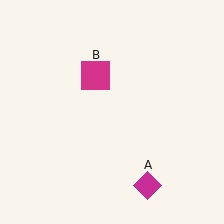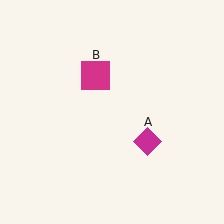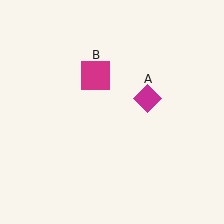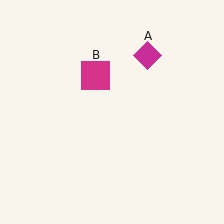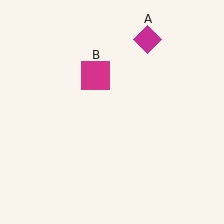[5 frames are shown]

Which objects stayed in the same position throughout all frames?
Magenta square (object B) remained stationary.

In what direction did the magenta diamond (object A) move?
The magenta diamond (object A) moved up.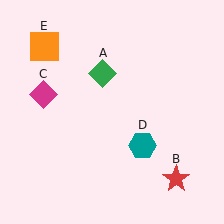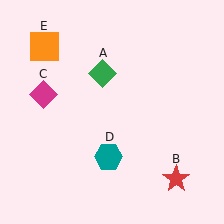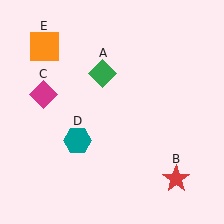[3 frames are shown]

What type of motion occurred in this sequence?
The teal hexagon (object D) rotated clockwise around the center of the scene.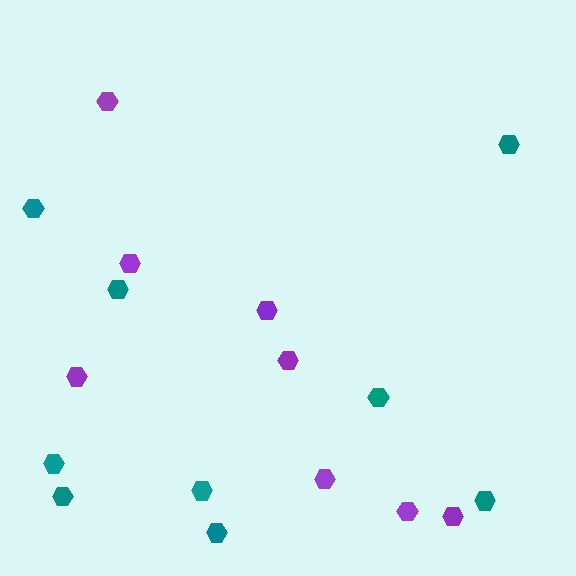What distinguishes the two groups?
There are 2 groups: one group of purple hexagons (8) and one group of teal hexagons (9).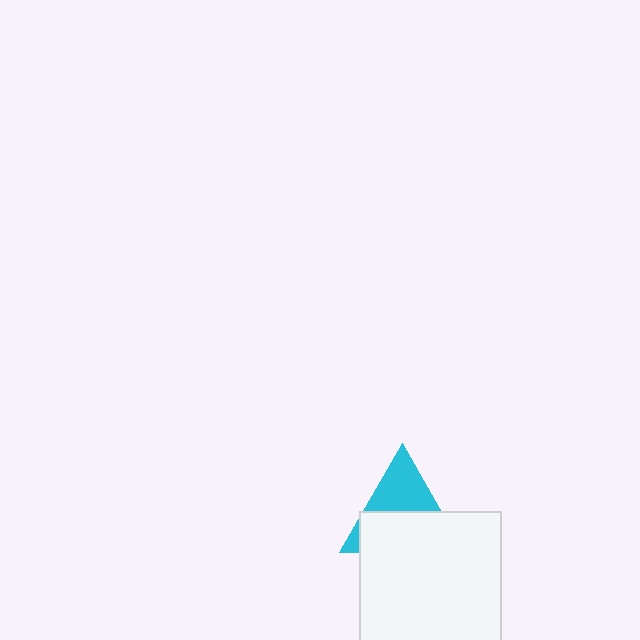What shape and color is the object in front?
The object in front is a white square.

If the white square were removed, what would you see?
You would see the complete cyan triangle.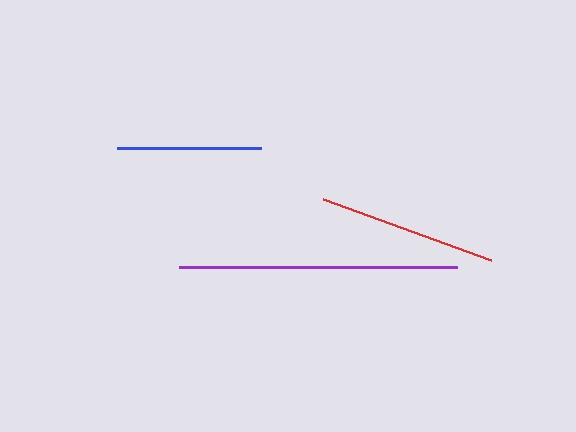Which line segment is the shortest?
The blue line is the shortest at approximately 144 pixels.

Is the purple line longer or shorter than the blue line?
The purple line is longer than the blue line.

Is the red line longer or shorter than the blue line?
The red line is longer than the blue line.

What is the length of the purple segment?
The purple segment is approximately 278 pixels long.